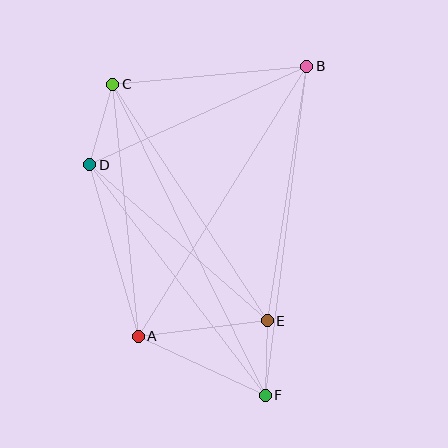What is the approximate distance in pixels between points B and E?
The distance between B and E is approximately 257 pixels.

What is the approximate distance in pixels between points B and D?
The distance between B and D is approximately 238 pixels.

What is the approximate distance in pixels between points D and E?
The distance between D and E is approximately 236 pixels.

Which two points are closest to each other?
Points E and F are closest to each other.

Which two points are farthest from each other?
Points C and F are farthest from each other.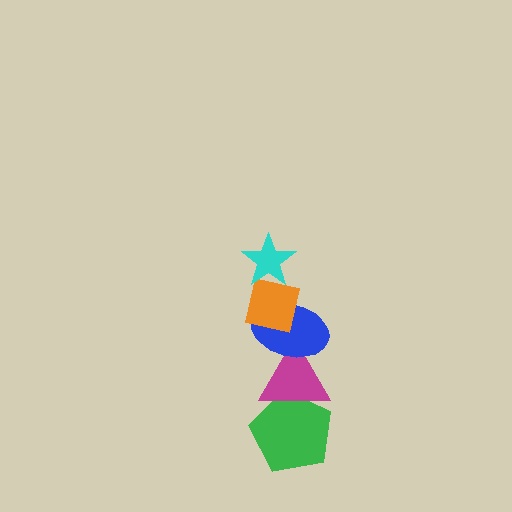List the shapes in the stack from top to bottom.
From top to bottom: the cyan star, the orange square, the blue ellipse, the magenta triangle, the green pentagon.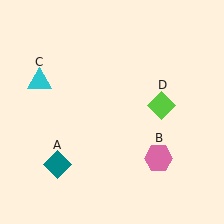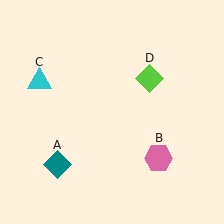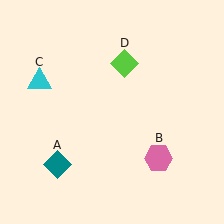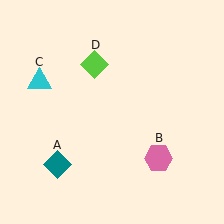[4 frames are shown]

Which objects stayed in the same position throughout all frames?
Teal diamond (object A) and pink hexagon (object B) and cyan triangle (object C) remained stationary.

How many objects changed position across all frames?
1 object changed position: lime diamond (object D).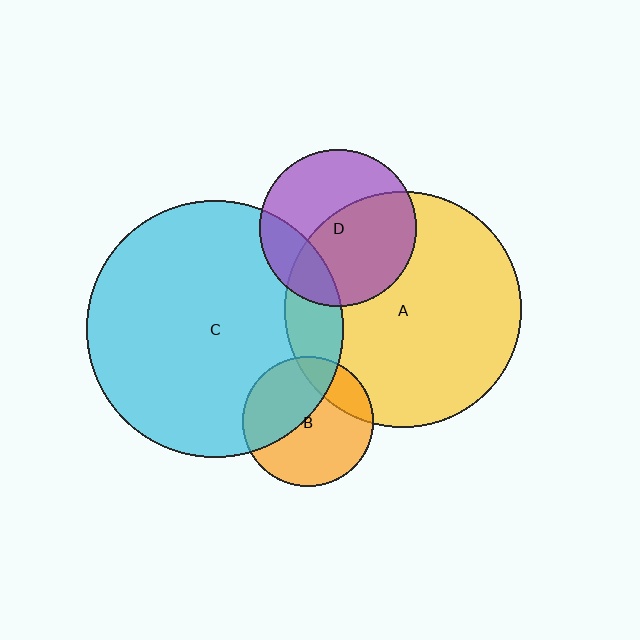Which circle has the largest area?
Circle C (cyan).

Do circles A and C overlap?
Yes.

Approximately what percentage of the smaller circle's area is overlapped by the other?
Approximately 15%.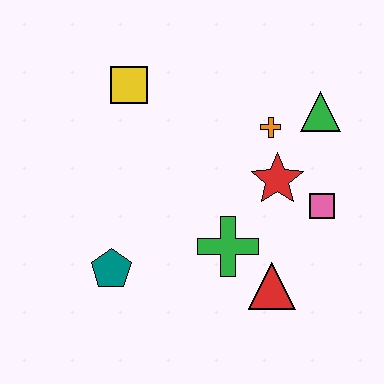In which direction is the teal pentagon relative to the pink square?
The teal pentagon is to the left of the pink square.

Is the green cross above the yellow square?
No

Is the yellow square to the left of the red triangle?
Yes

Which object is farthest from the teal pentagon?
The green triangle is farthest from the teal pentagon.